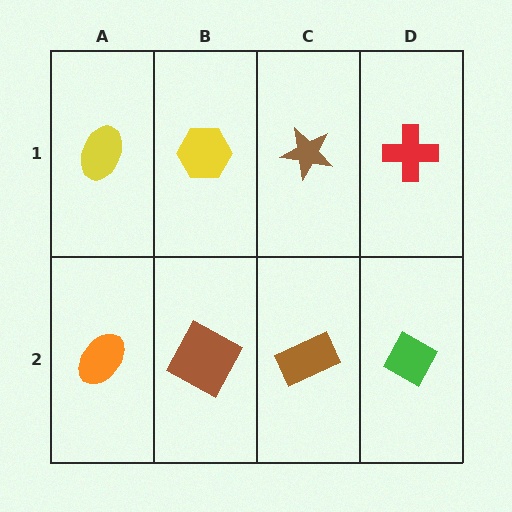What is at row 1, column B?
A yellow hexagon.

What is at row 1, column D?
A red cross.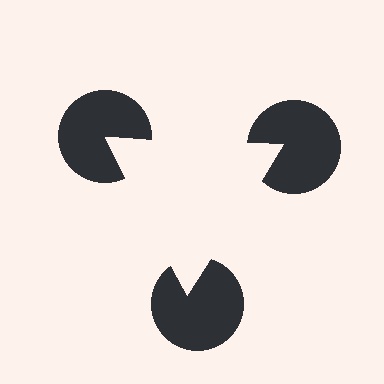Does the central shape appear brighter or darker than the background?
It typically appears slightly brighter than the background, even though no actual brightness change is drawn.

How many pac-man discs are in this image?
There are 3 — one at each vertex of the illusory triangle.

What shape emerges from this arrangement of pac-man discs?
An illusory triangle — its edges are inferred from the aligned wedge cuts in the pac-man discs, not physically drawn.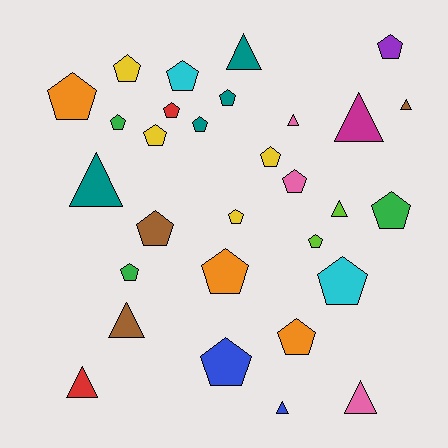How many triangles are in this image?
There are 10 triangles.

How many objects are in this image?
There are 30 objects.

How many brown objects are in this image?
There are 3 brown objects.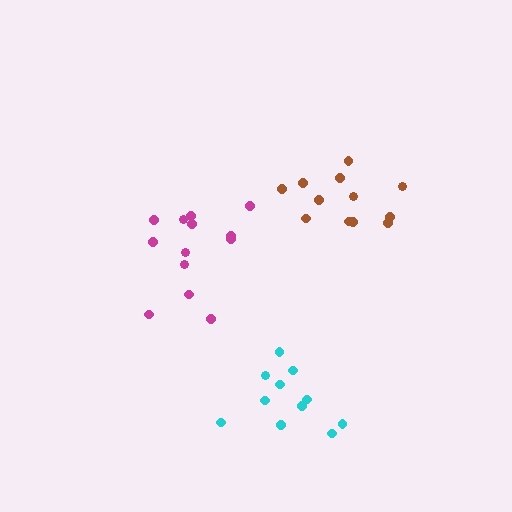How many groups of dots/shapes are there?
There are 3 groups.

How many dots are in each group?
Group 1: 11 dots, Group 2: 13 dots, Group 3: 12 dots (36 total).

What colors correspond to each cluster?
The clusters are colored: cyan, magenta, brown.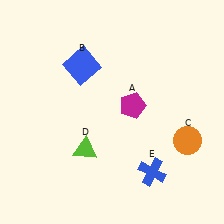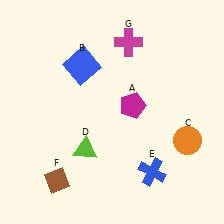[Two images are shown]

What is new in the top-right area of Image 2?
A magenta cross (G) was added in the top-right area of Image 2.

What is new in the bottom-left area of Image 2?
A brown diamond (F) was added in the bottom-left area of Image 2.